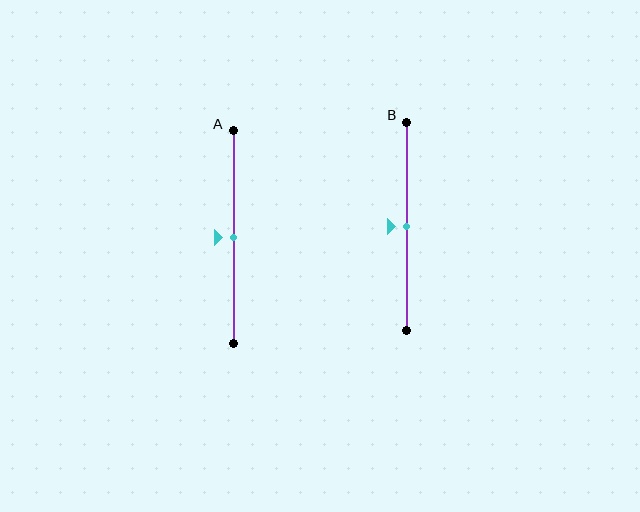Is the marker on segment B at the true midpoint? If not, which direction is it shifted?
Yes, the marker on segment B is at the true midpoint.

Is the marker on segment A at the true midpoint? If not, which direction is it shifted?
Yes, the marker on segment A is at the true midpoint.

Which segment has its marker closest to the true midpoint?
Segment A has its marker closest to the true midpoint.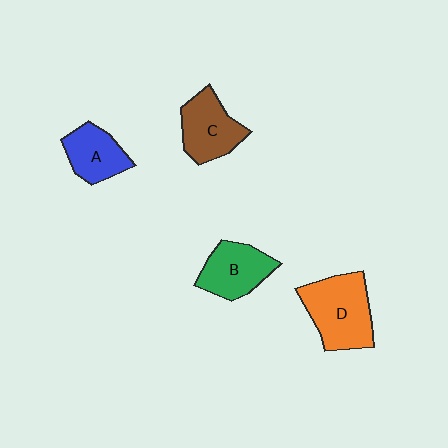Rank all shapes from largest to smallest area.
From largest to smallest: D (orange), C (brown), B (green), A (blue).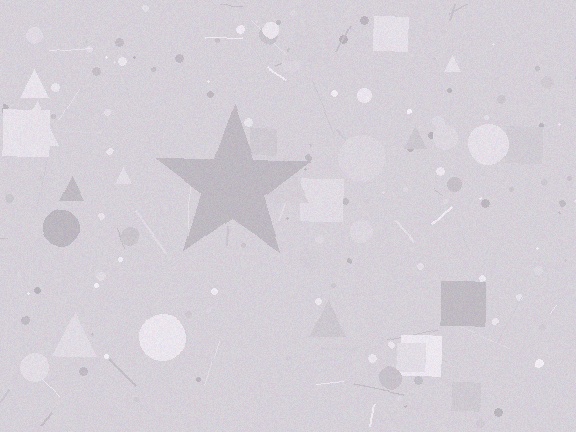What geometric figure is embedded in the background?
A star is embedded in the background.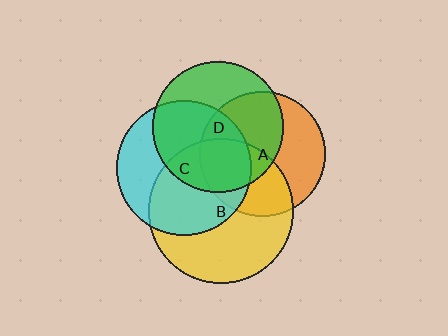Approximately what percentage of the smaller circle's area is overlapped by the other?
Approximately 45%.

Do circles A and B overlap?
Yes.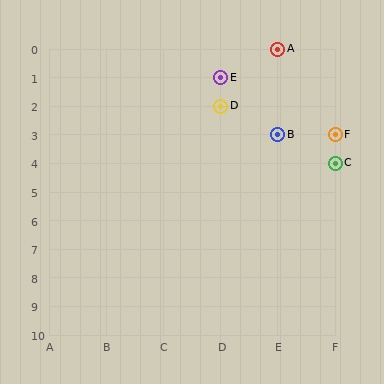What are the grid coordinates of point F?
Point F is at grid coordinates (F, 3).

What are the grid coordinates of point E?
Point E is at grid coordinates (D, 1).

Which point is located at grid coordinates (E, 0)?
Point A is at (E, 0).